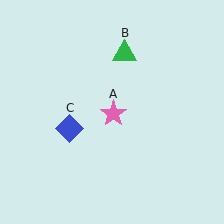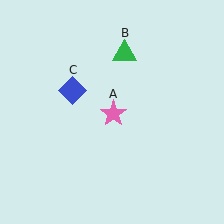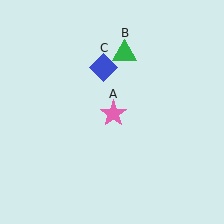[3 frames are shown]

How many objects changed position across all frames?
1 object changed position: blue diamond (object C).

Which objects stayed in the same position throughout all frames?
Pink star (object A) and green triangle (object B) remained stationary.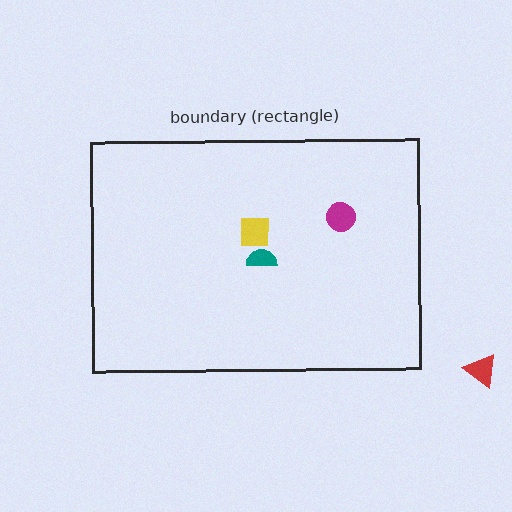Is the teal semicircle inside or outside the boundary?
Inside.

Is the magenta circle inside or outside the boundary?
Inside.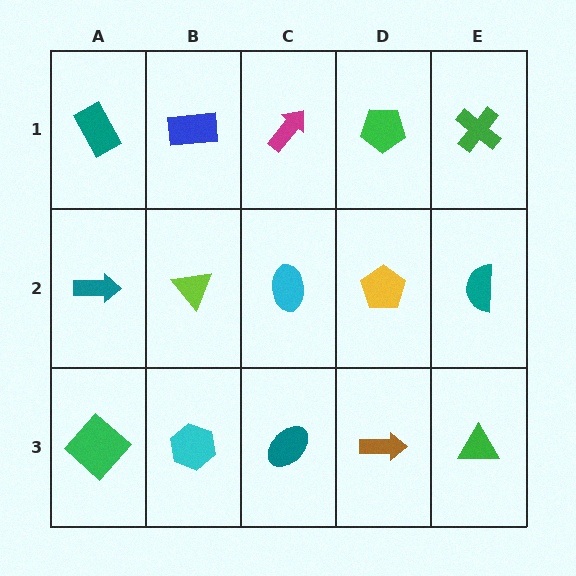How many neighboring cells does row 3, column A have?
2.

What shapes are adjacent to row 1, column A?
A teal arrow (row 2, column A), a blue rectangle (row 1, column B).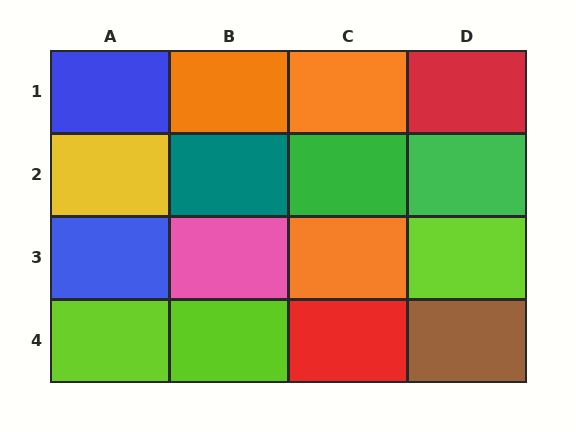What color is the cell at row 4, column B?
Lime.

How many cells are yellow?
1 cell is yellow.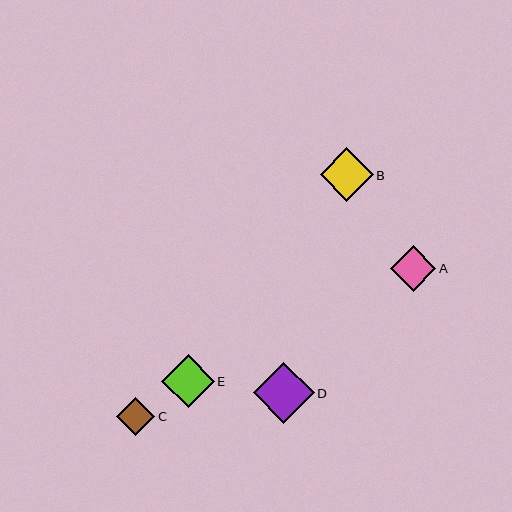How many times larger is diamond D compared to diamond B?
Diamond D is approximately 1.1 times the size of diamond B.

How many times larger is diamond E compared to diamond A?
Diamond E is approximately 1.1 times the size of diamond A.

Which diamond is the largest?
Diamond D is the largest with a size of approximately 61 pixels.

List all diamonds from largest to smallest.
From largest to smallest: D, B, E, A, C.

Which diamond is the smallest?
Diamond C is the smallest with a size of approximately 38 pixels.